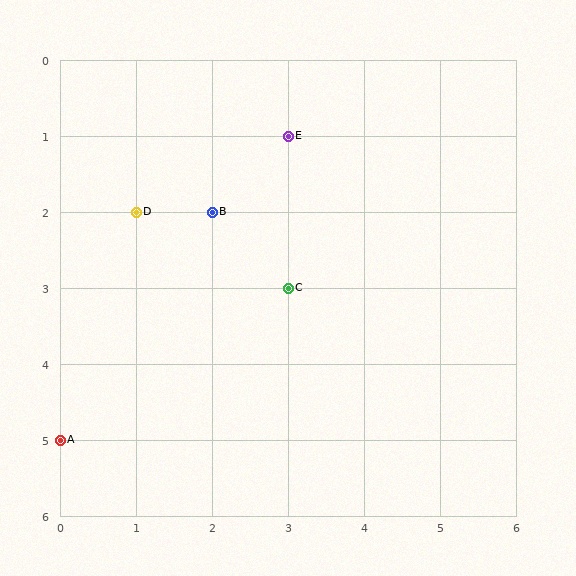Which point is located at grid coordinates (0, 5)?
Point A is at (0, 5).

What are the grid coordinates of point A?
Point A is at grid coordinates (0, 5).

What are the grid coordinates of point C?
Point C is at grid coordinates (3, 3).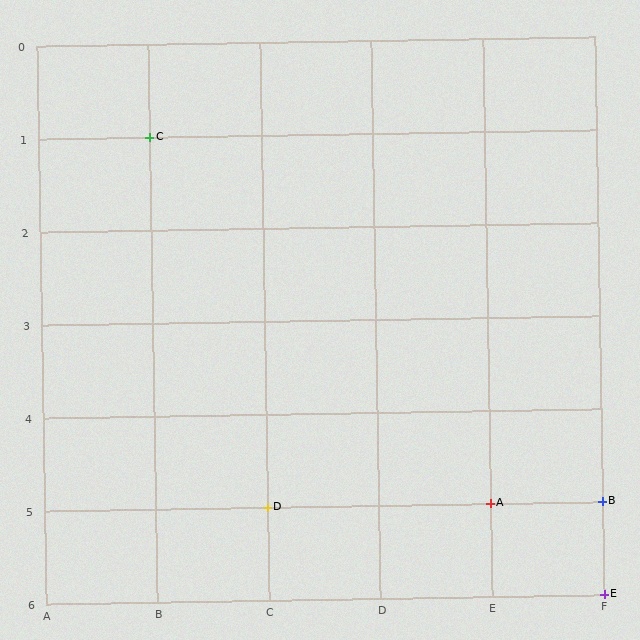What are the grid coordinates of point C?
Point C is at grid coordinates (B, 1).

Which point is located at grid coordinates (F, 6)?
Point E is at (F, 6).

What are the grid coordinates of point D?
Point D is at grid coordinates (C, 5).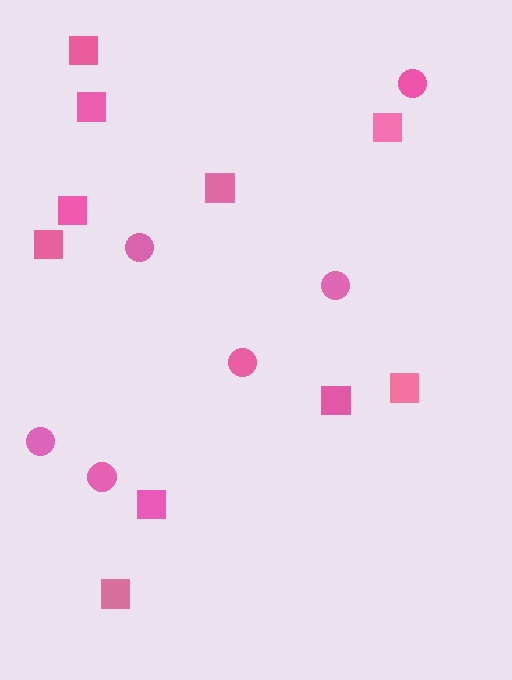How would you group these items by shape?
There are 2 groups: one group of squares (10) and one group of circles (6).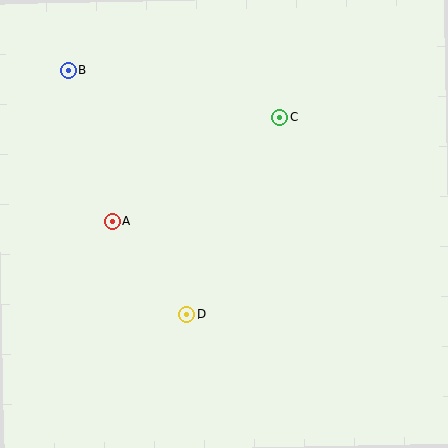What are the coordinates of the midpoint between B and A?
The midpoint between B and A is at (90, 146).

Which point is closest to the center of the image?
Point D at (186, 314) is closest to the center.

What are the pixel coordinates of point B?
Point B is at (68, 70).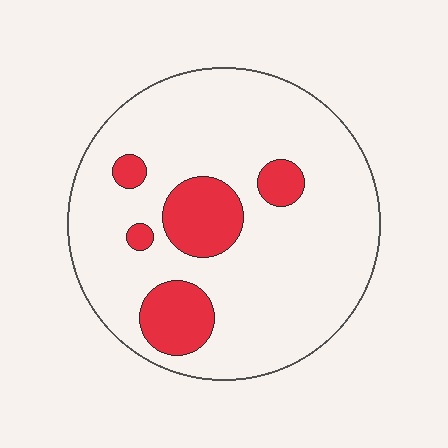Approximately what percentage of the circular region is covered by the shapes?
Approximately 15%.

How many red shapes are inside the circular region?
5.